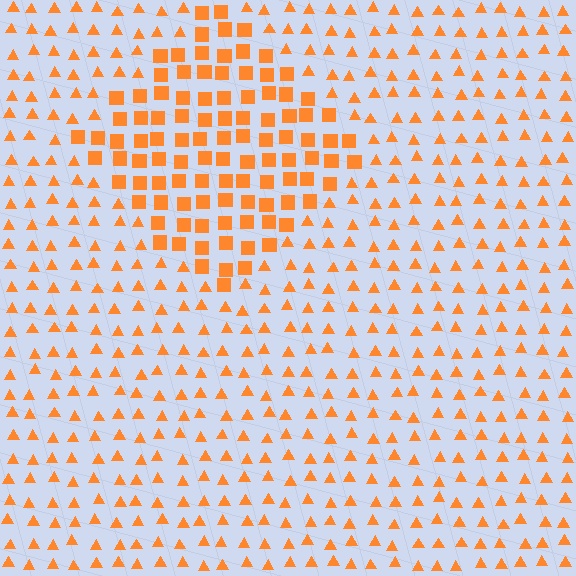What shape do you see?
I see a diamond.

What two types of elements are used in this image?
The image uses squares inside the diamond region and triangles outside it.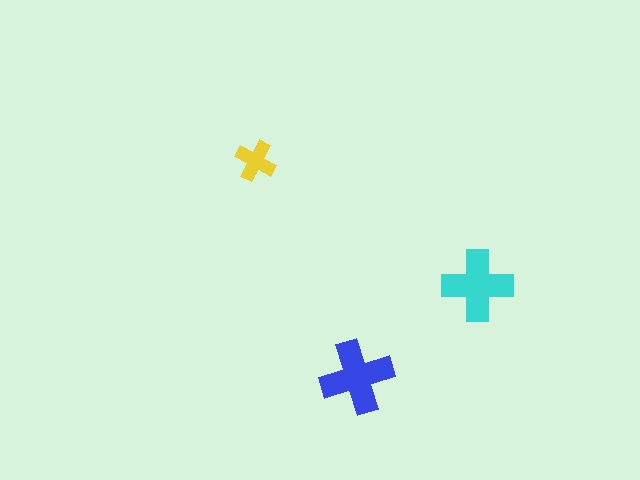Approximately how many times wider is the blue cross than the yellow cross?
About 2 times wider.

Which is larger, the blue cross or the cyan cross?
The blue one.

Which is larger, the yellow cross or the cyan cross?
The cyan one.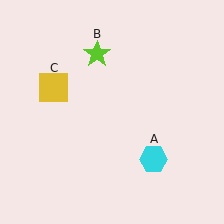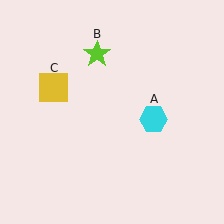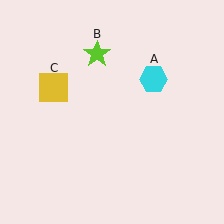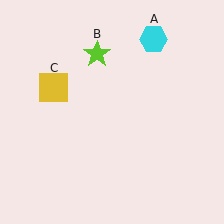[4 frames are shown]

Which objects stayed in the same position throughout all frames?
Lime star (object B) and yellow square (object C) remained stationary.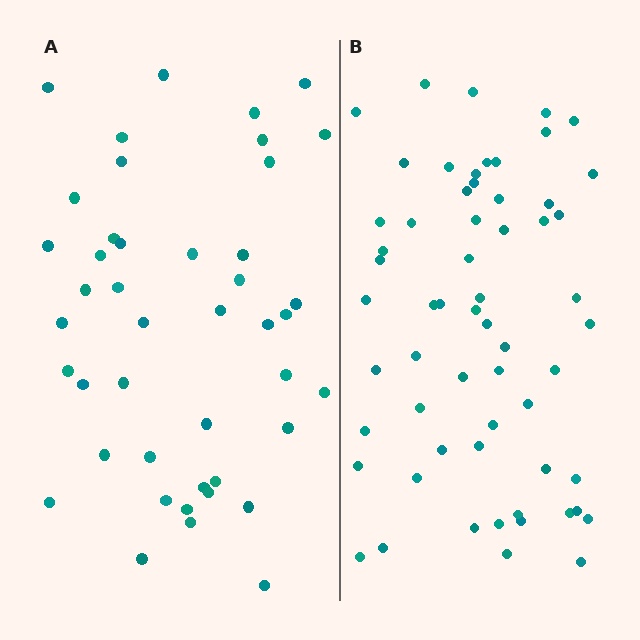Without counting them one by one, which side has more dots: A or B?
Region B (the right region) has more dots.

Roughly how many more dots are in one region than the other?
Region B has approximately 15 more dots than region A.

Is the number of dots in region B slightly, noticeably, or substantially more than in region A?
Region B has noticeably more, but not dramatically so. The ratio is roughly 1.4 to 1.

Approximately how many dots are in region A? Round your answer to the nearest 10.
About 40 dots. (The exact count is 44, which rounds to 40.)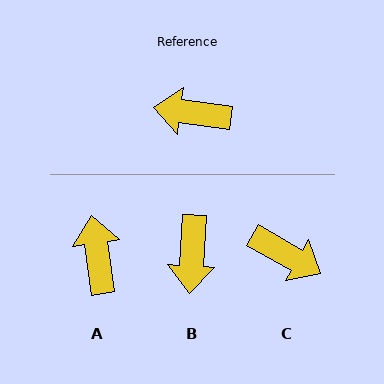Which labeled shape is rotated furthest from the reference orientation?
C, about 158 degrees away.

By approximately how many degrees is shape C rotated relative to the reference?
Approximately 158 degrees counter-clockwise.